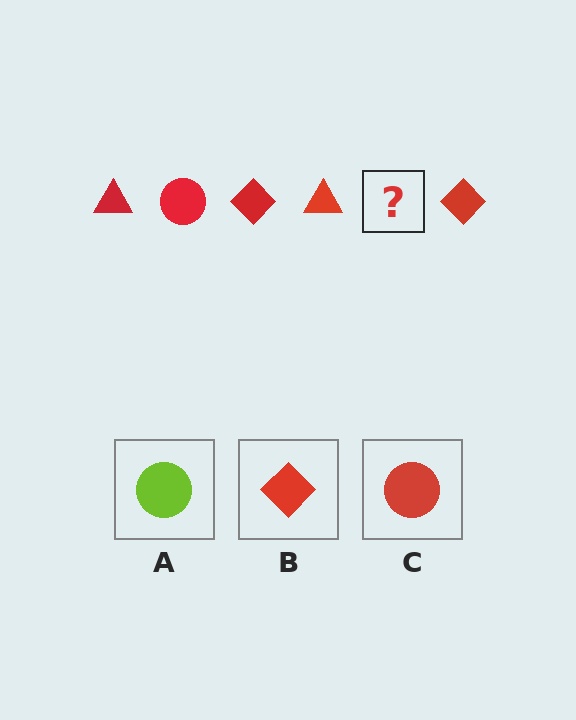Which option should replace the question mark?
Option C.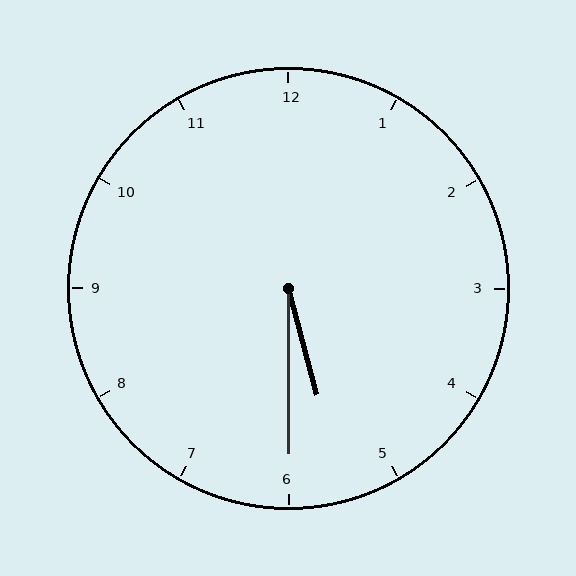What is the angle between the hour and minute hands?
Approximately 15 degrees.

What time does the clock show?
5:30.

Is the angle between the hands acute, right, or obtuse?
It is acute.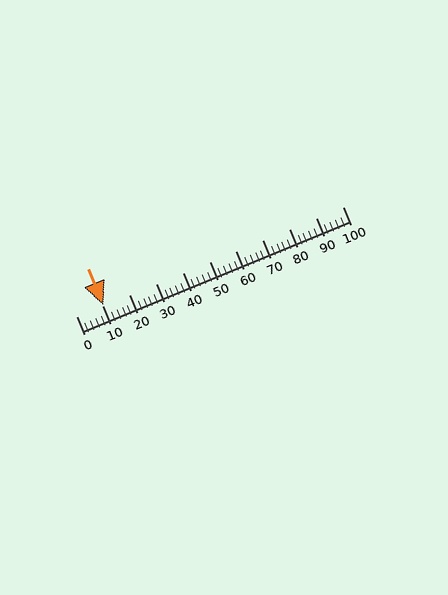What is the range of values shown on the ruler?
The ruler shows values from 0 to 100.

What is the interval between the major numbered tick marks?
The major tick marks are spaced 10 units apart.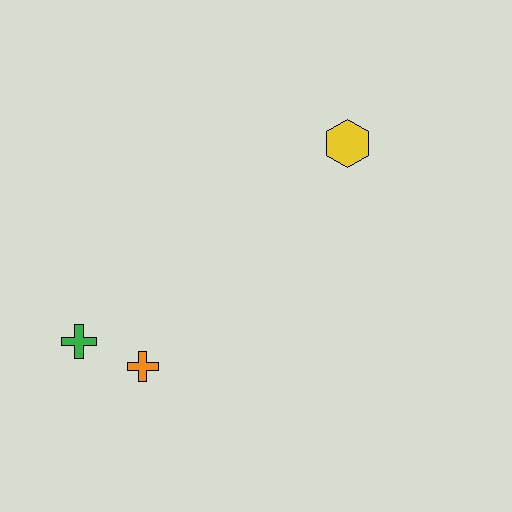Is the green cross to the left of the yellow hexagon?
Yes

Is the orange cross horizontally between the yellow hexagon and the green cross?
Yes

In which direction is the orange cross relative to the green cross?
The orange cross is to the right of the green cross.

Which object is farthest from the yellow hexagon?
The green cross is farthest from the yellow hexagon.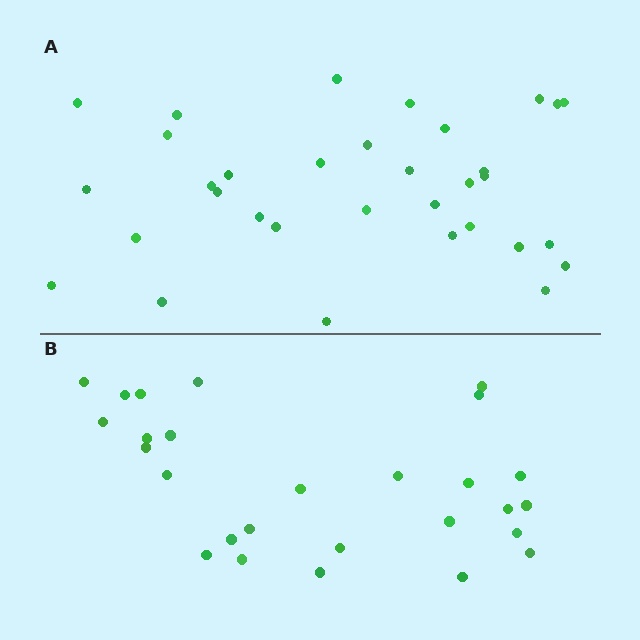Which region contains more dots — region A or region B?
Region A (the top region) has more dots.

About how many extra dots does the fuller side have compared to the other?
Region A has about 6 more dots than region B.